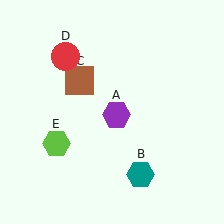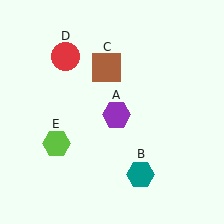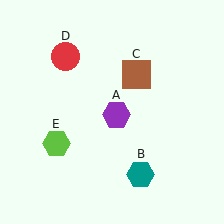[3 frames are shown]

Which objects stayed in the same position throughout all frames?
Purple hexagon (object A) and teal hexagon (object B) and red circle (object D) and lime hexagon (object E) remained stationary.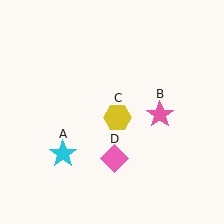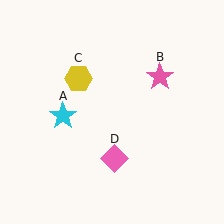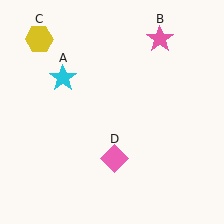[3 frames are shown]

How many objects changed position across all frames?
3 objects changed position: cyan star (object A), pink star (object B), yellow hexagon (object C).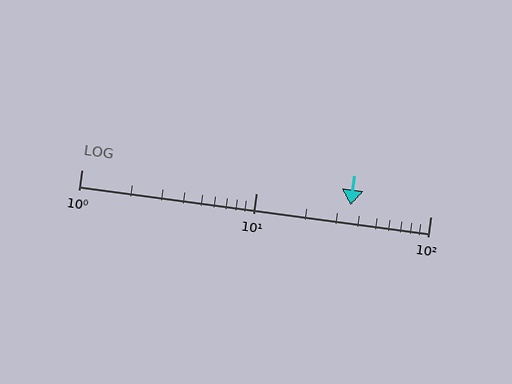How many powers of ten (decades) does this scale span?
The scale spans 2 decades, from 1 to 100.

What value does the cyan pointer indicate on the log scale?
The pointer indicates approximately 35.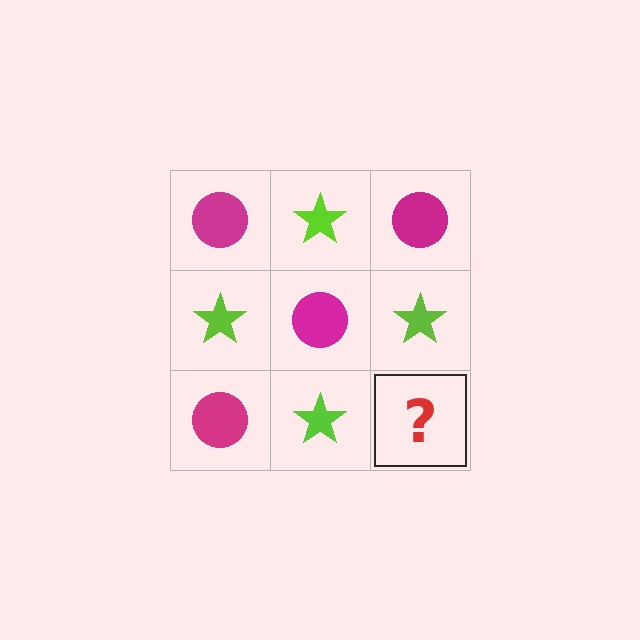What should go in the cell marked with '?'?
The missing cell should contain a magenta circle.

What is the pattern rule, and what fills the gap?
The rule is that it alternates magenta circle and lime star in a checkerboard pattern. The gap should be filled with a magenta circle.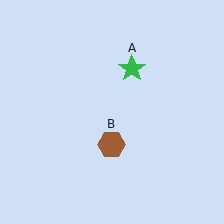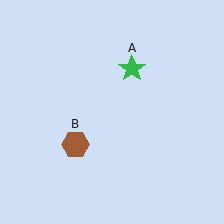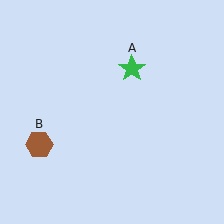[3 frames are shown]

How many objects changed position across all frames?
1 object changed position: brown hexagon (object B).